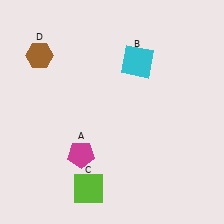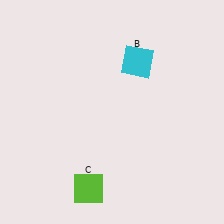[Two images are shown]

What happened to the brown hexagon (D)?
The brown hexagon (D) was removed in Image 2. It was in the top-left area of Image 1.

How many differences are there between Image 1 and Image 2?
There are 2 differences between the two images.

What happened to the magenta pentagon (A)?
The magenta pentagon (A) was removed in Image 2. It was in the bottom-left area of Image 1.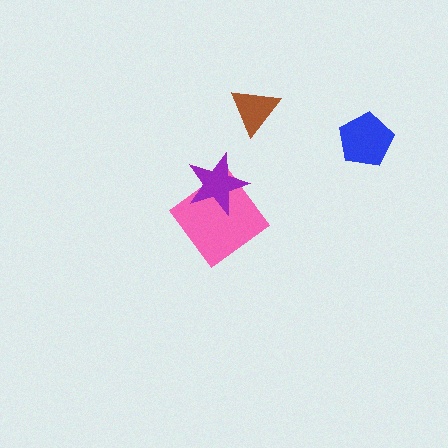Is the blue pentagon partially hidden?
No, no other shape covers it.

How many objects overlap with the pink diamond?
1 object overlaps with the pink diamond.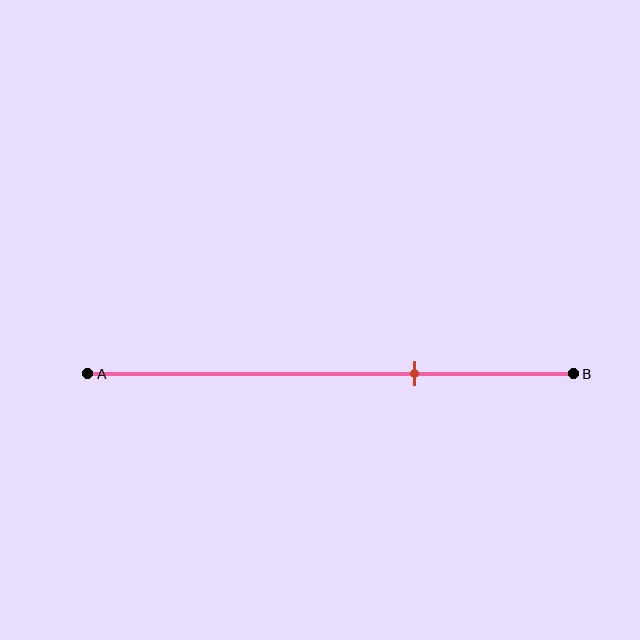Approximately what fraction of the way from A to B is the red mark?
The red mark is approximately 65% of the way from A to B.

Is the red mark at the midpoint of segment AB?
No, the mark is at about 65% from A, not at the 50% midpoint.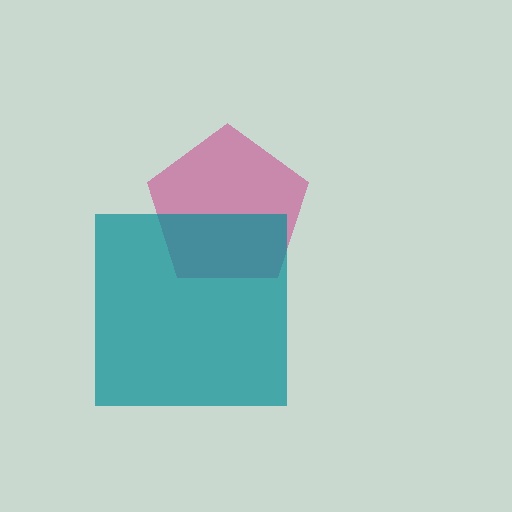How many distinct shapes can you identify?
There are 2 distinct shapes: a magenta pentagon, a teal square.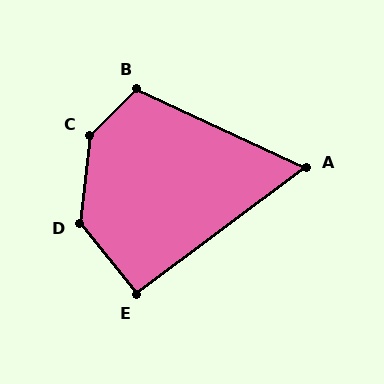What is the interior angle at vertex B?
Approximately 110 degrees (obtuse).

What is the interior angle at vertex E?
Approximately 92 degrees (approximately right).